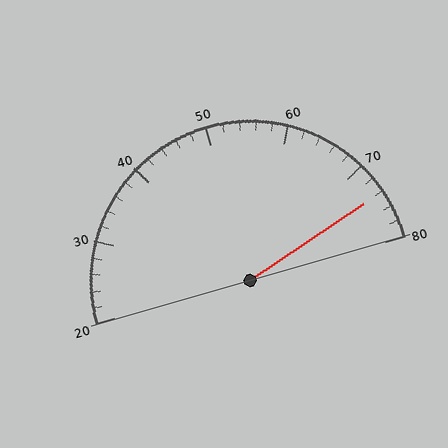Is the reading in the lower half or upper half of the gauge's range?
The reading is in the upper half of the range (20 to 80).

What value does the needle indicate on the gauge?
The needle indicates approximately 74.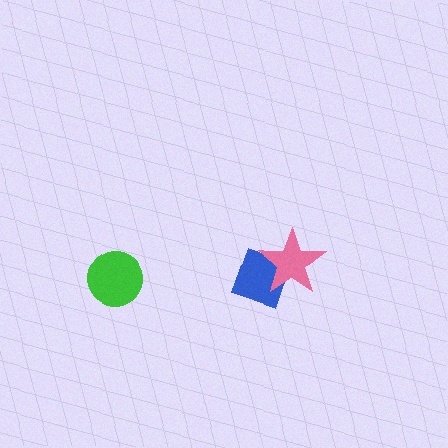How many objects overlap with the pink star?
1 object overlaps with the pink star.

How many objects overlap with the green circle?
0 objects overlap with the green circle.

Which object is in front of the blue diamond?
The pink star is in front of the blue diamond.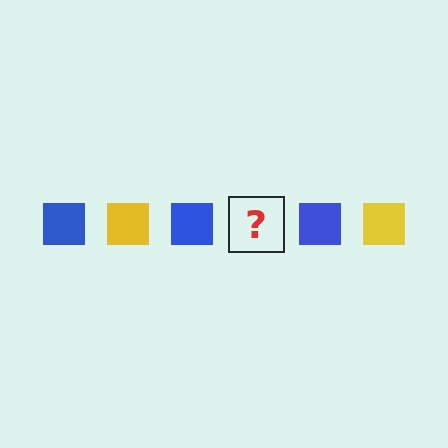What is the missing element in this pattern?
The missing element is a yellow square.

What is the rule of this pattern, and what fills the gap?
The rule is that the pattern cycles through blue, yellow squares. The gap should be filled with a yellow square.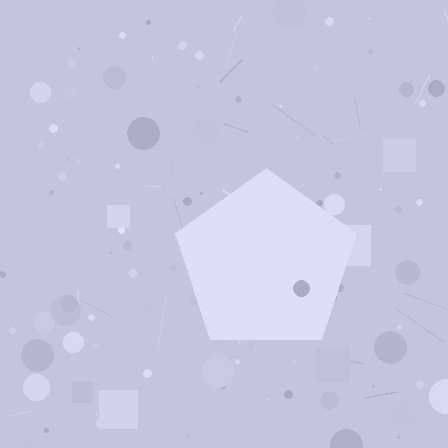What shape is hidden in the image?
A pentagon is hidden in the image.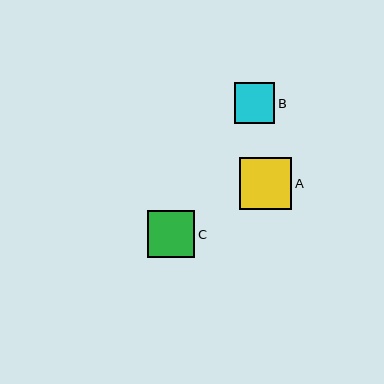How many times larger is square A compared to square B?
Square A is approximately 1.3 times the size of square B.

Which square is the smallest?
Square B is the smallest with a size of approximately 41 pixels.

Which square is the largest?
Square A is the largest with a size of approximately 52 pixels.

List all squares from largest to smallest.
From largest to smallest: A, C, B.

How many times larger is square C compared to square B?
Square C is approximately 1.2 times the size of square B.